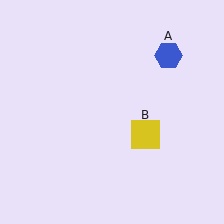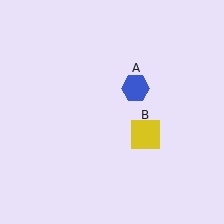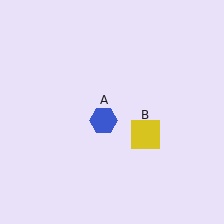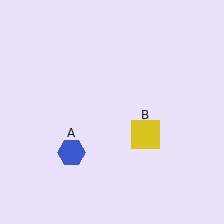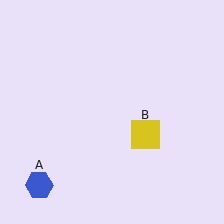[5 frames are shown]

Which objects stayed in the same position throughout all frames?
Yellow square (object B) remained stationary.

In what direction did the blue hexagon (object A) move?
The blue hexagon (object A) moved down and to the left.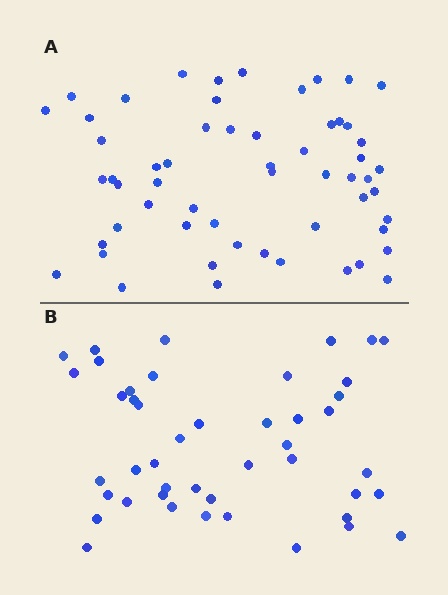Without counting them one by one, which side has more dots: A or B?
Region A (the top region) has more dots.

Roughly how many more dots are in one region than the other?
Region A has roughly 12 or so more dots than region B.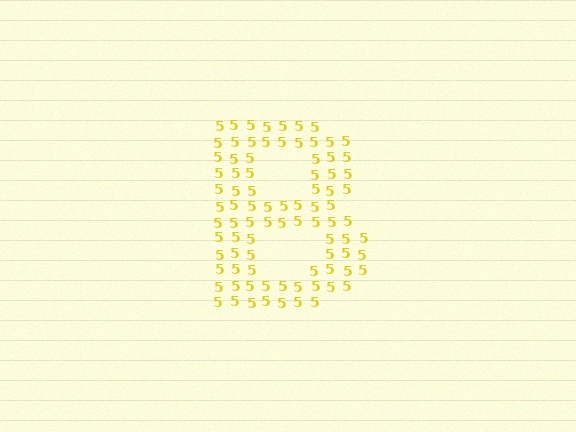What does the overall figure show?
The overall figure shows the letter B.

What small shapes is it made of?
It is made of small digit 5's.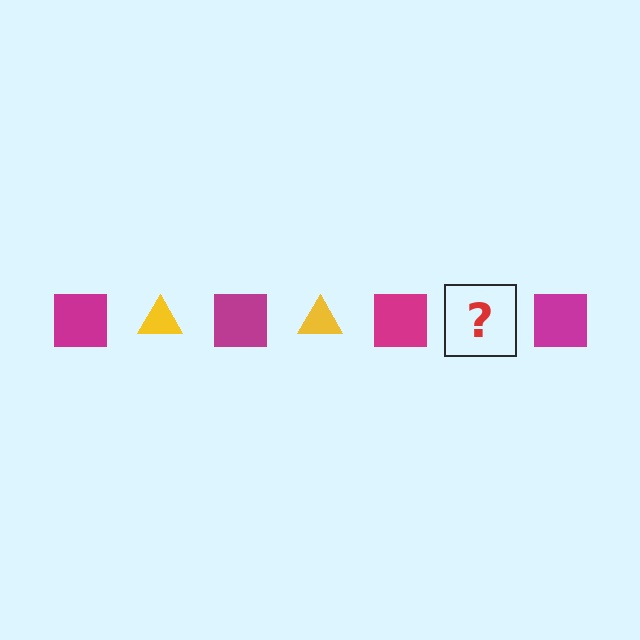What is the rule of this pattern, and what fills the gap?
The rule is that the pattern alternates between magenta square and yellow triangle. The gap should be filled with a yellow triangle.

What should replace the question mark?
The question mark should be replaced with a yellow triangle.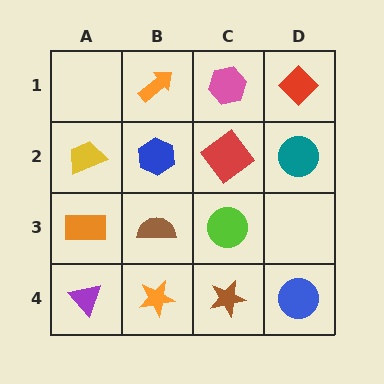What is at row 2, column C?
A red diamond.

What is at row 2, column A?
A yellow trapezoid.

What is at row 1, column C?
A pink hexagon.